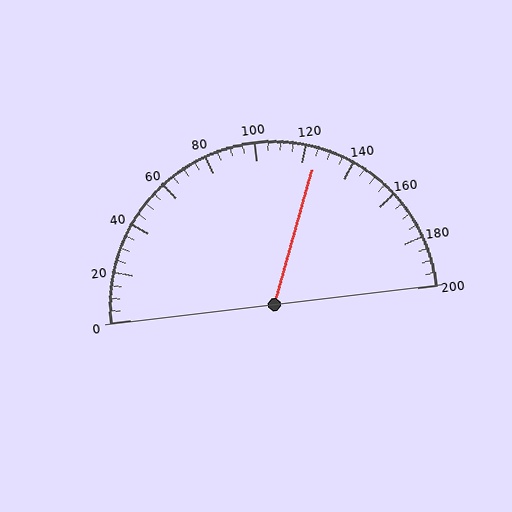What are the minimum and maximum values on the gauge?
The gauge ranges from 0 to 200.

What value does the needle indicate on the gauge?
The needle indicates approximately 125.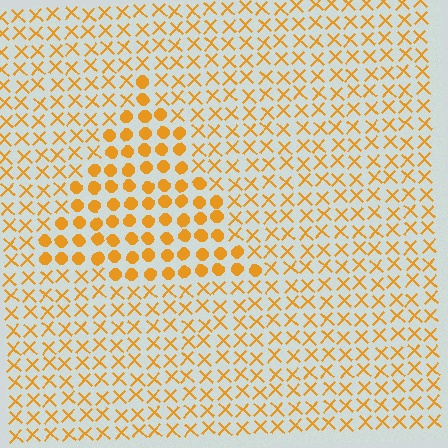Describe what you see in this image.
The image is filled with small orange elements arranged in a uniform grid. A triangle-shaped region contains circles, while the surrounding area contains X marks. The boundary is defined purely by the change in element shape.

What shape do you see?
I see a triangle.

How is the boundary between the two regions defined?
The boundary is defined by a change in element shape: circles inside vs. X marks outside. All elements share the same color and spacing.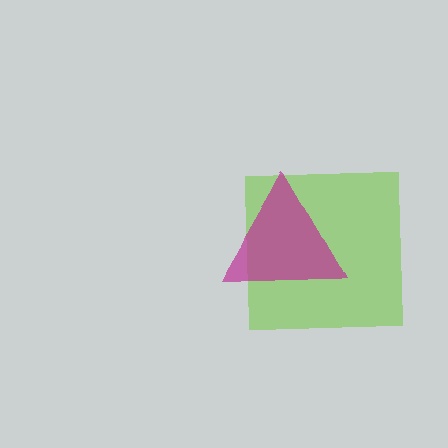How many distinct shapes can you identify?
There are 2 distinct shapes: a lime square, a magenta triangle.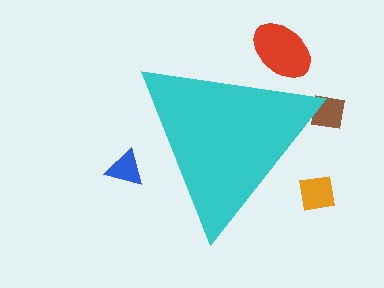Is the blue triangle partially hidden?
Yes, the blue triangle is partially hidden behind the cyan triangle.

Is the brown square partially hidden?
Yes, the brown square is partially hidden behind the cyan triangle.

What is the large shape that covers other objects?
A cyan triangle.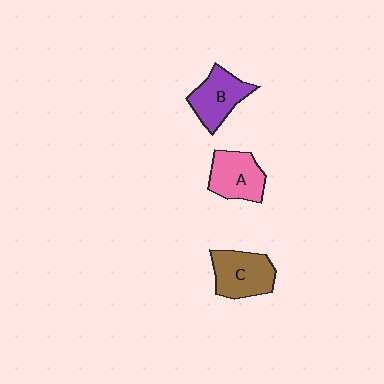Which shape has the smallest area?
Shape A (pink).